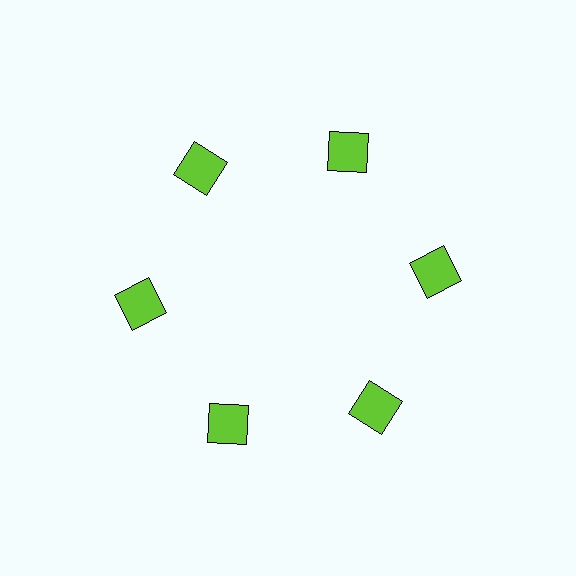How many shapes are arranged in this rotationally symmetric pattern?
There are 6 shapes, arranged in 6 groups of 1.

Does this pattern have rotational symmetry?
Yes, this pattern has 6-fold rotational symmetry. It looks the same after rotating 60 degrees around the center.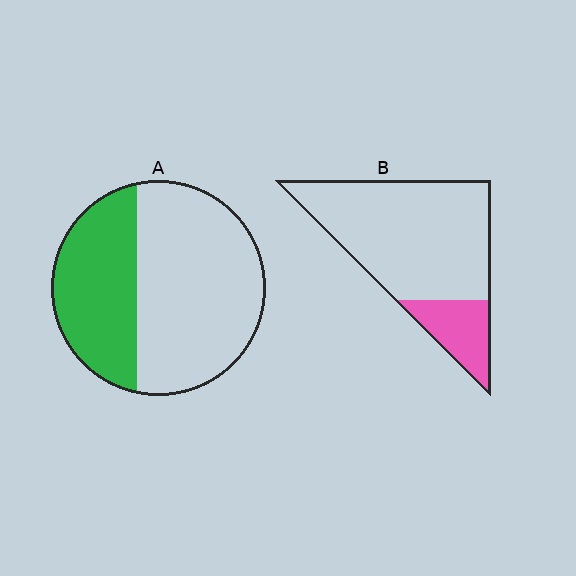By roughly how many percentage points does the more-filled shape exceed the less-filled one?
By roughly 15 percentage points (A over B).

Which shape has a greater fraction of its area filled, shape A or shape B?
Shape A.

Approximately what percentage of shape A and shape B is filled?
A is approximately 35% and B is approximately 20%.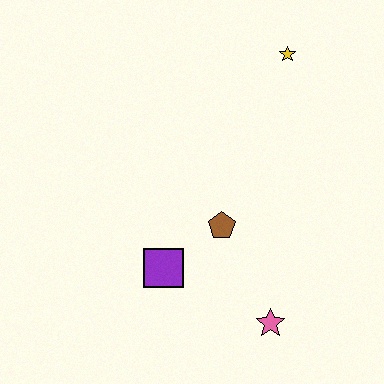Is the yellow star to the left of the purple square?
No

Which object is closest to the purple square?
The brown pentagon is closest to the purple square.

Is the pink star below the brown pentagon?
Yes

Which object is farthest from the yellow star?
The pink star is farthest from the yellow star.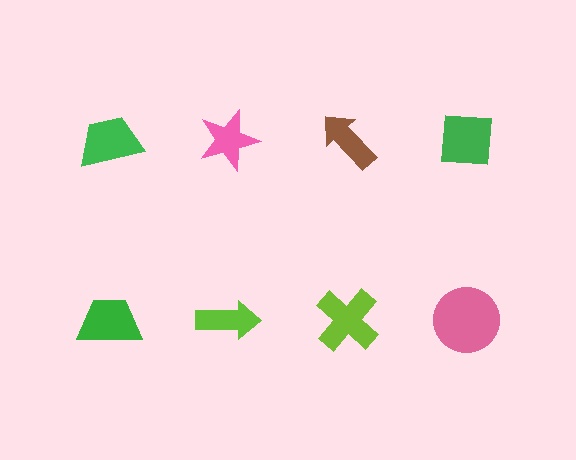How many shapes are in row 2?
4 shapes.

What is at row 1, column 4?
A green square.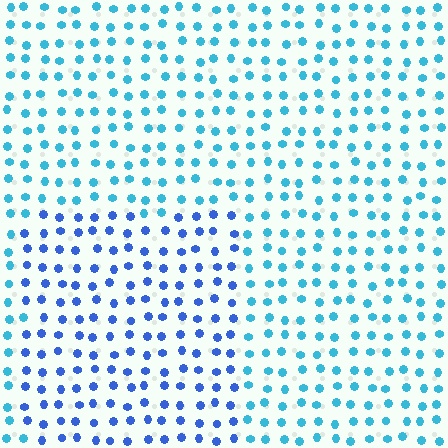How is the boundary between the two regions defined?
The boundary is defined purely by a slight shift in hue (about 34 degrees). Spacing, size, and orientation are identical on both sides.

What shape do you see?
I see a rectangle.